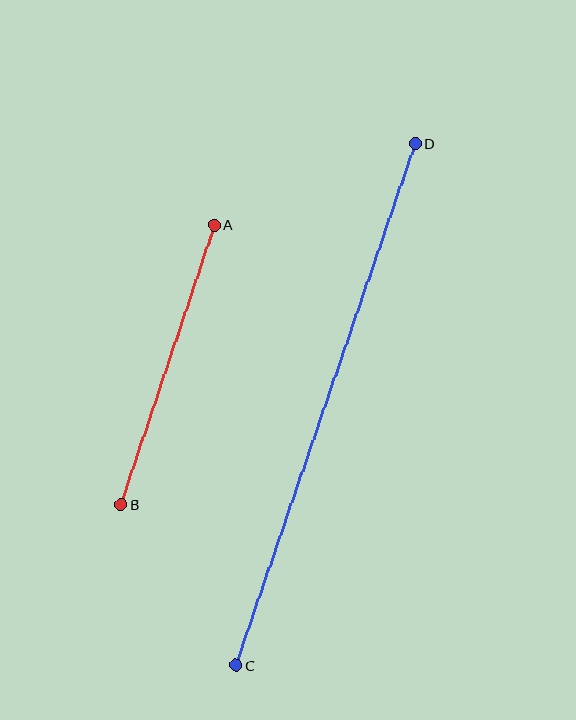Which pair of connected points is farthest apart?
Points C and D are farthest apart.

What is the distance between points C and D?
The distance is approximately 551 pixels.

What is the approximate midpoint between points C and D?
The midpoint is at approximately (326, 404) pixels.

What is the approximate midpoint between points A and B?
The midpoint is at approximately (168, 365) pixels.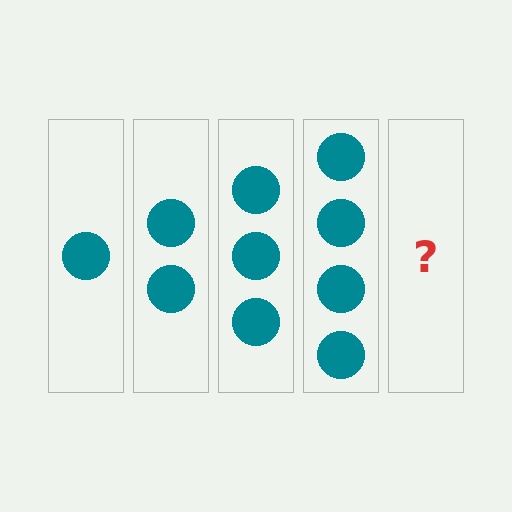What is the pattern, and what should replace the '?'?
The pattern is that each step adds one more circle. The '?' should be 5 circles.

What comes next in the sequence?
The next element should be 5 circles.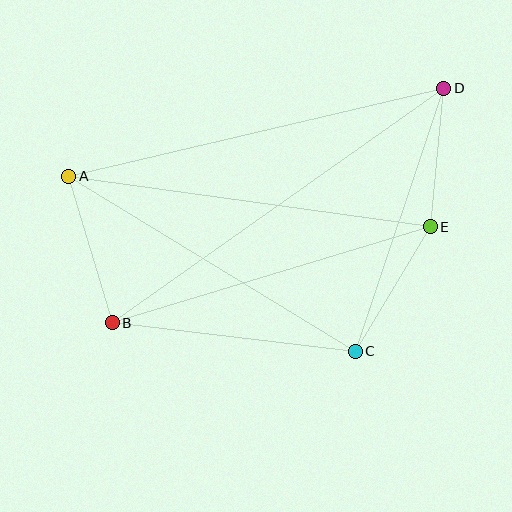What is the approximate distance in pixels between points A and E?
The distance between A and E is approximately 365 pixels.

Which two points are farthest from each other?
Points B and D are farthest from each other.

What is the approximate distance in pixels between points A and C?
The distance between A and C is approximately 336 pixels.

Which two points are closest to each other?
Points D and E are closest to each other.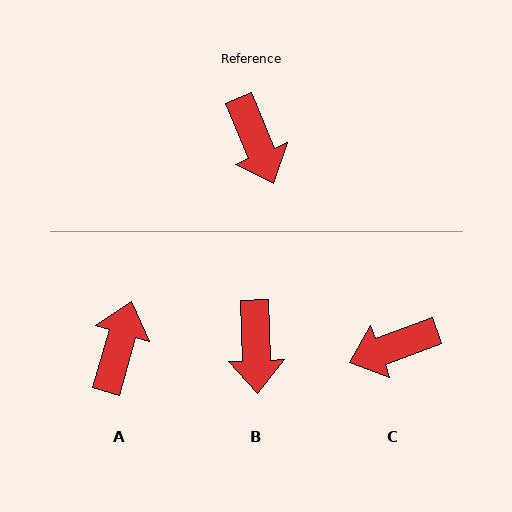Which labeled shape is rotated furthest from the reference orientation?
A, about 141 degrees away.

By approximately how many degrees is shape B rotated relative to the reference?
Approximately 20 degrees clockwise.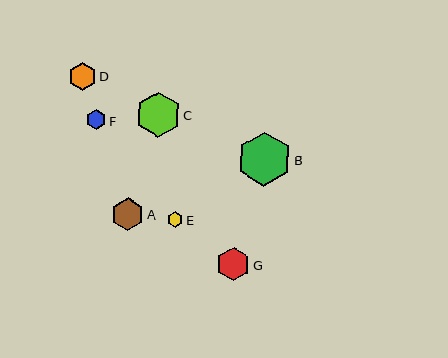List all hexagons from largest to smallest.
From largest to smallest: B, C, G, A, D, F, E.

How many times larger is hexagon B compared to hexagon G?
Hexagon B is approximately 1.6 times the size of hexagon G.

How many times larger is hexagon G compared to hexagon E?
Hexagon G is approximately 2.1 times the size of hexagon E.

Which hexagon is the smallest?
Hexagon E is the smallest with a size of approximately 16 pixels.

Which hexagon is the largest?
Hexagon B is the largest with a size of approximately 54 pixels.